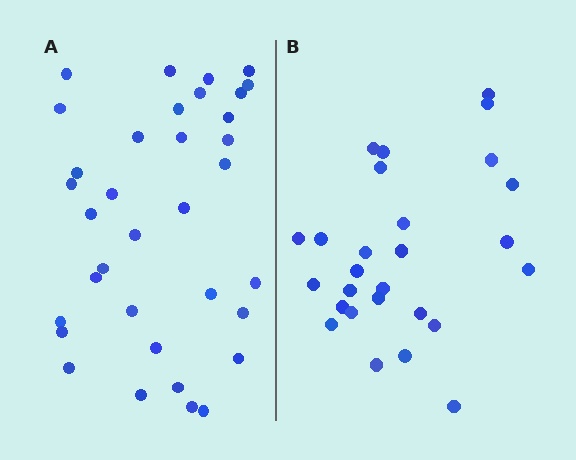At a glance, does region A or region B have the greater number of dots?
Region A (the left region) has more dots.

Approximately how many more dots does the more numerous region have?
Region A has roughly 8 or so more dots than region B.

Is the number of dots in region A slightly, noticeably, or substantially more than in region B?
Region A has noticeably more, but not dramatically so. The ratio is roughly 1.3 to 1.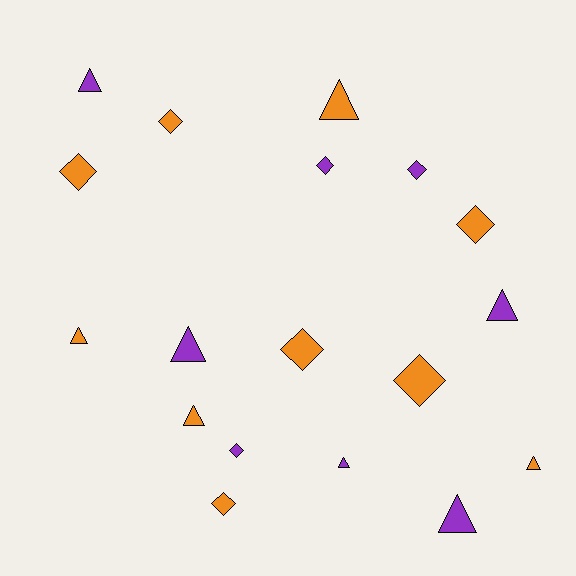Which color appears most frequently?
Orange, with 10 objects.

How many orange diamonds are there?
There are 6 orange diamonds.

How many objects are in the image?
There are 18 objects.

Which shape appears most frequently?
Triangle, with 9 objects.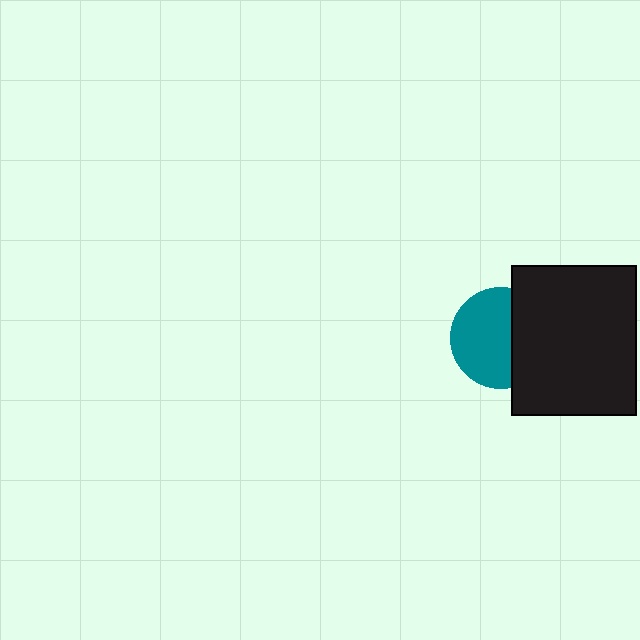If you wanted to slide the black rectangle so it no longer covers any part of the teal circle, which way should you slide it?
Slide it right — that is the most direct way to separate the two shapes.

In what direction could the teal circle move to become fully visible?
The teal circle could move left. That would shift it out from behind the black rectangle entirely.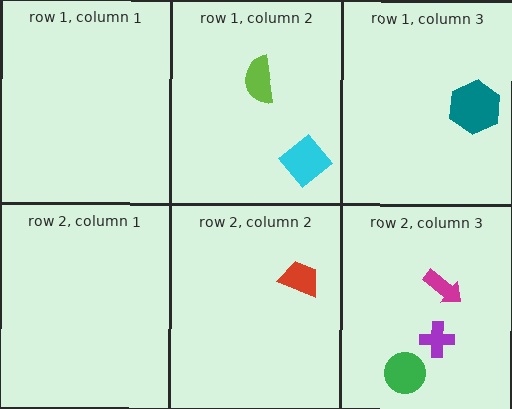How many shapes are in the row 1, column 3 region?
1.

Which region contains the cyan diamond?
The row 1, column 2 region.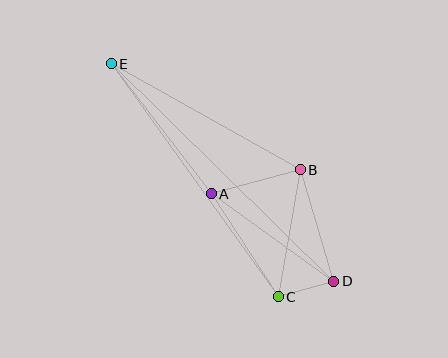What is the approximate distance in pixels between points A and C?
The distance between A and C is approximately 123 pixels.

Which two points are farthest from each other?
Points D and E are farthest from each other.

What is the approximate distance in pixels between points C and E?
The distance between C and E is approximately 287 pixels.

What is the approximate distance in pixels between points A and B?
The distance between A and B is approximately 92 pixels.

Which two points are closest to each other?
Points C and D are closest to each other.